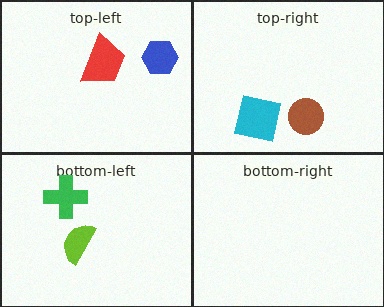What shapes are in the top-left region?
The blue hexagon, the red trapezoid.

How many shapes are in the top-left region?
2.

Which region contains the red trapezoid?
The top-left region.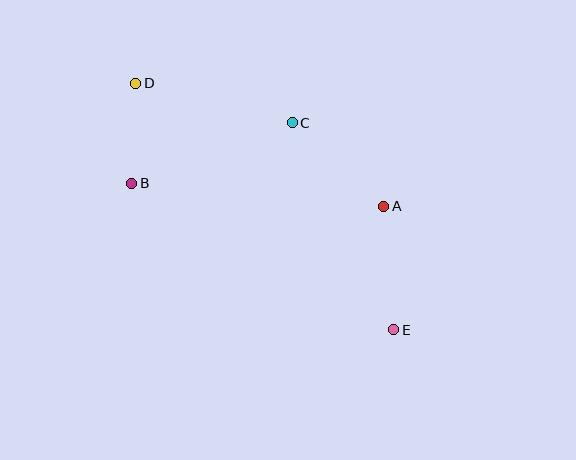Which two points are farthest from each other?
Points D and E are farthest from each other.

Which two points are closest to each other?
Points B and D are closest to each other.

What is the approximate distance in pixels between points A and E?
The distance between A and E is approximately 124 pixels.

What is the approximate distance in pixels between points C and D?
The distance between C and D is approximately 162 pixels.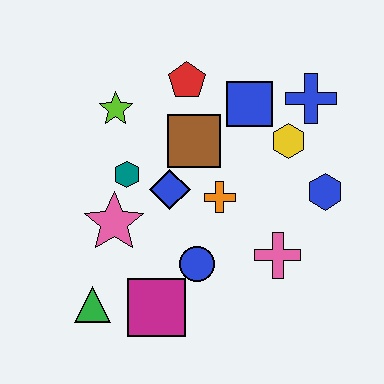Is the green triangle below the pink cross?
Yes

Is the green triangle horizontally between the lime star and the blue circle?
No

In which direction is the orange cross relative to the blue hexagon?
The orange cross is to the left of the blue hexagon.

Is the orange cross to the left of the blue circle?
No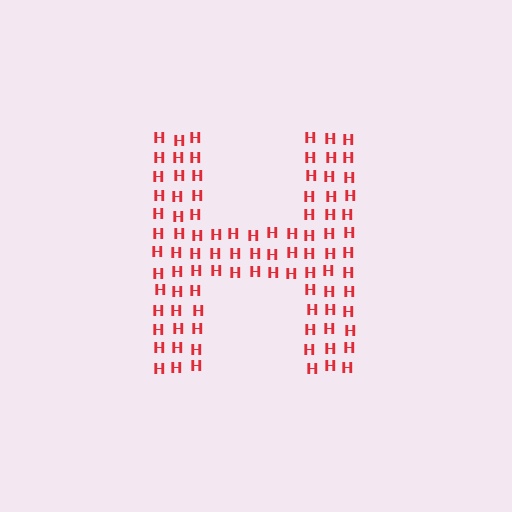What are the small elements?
The small elements are letter H's.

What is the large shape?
The large shape is the letter H.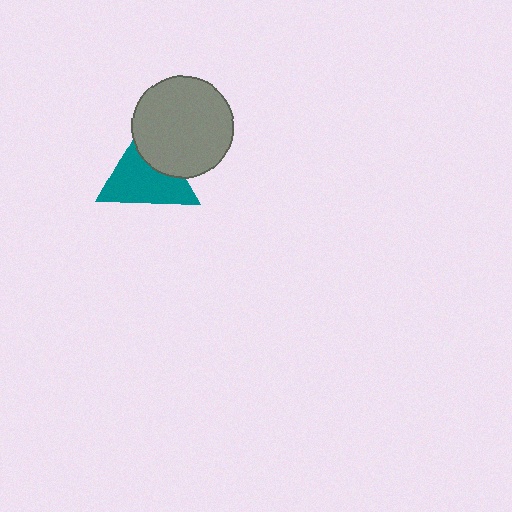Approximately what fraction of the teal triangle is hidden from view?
Roughly 33% of the teal triangle is hidden behind the gray circle.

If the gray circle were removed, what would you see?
You would see the complete teal triangle.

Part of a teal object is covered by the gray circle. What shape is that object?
It is a triangle.